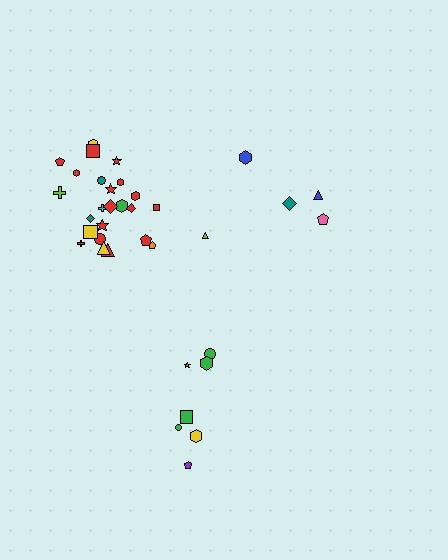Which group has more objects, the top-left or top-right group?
The top-left group.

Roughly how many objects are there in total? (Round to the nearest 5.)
Roughly 35 objects in total.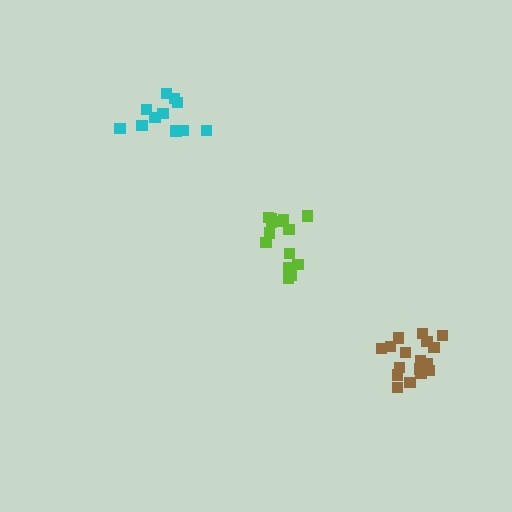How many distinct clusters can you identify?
There are 3 distinct clusters.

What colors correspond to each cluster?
The clusters are colored: lime, brown, cyan.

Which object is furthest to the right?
The brown cluster is rightmost.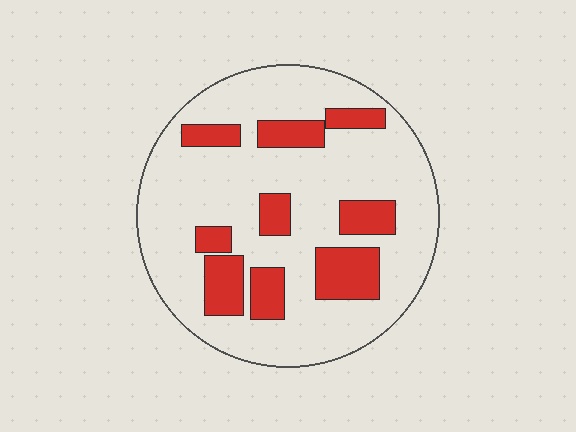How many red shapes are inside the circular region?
9.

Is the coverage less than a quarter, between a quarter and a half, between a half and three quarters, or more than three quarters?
Less than a quarter.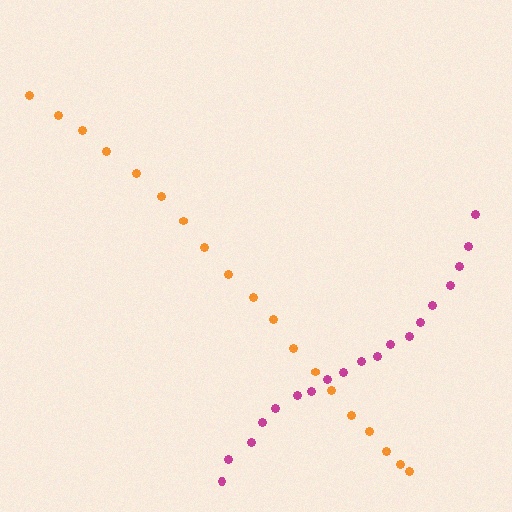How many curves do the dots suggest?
There are 2 distinct paths.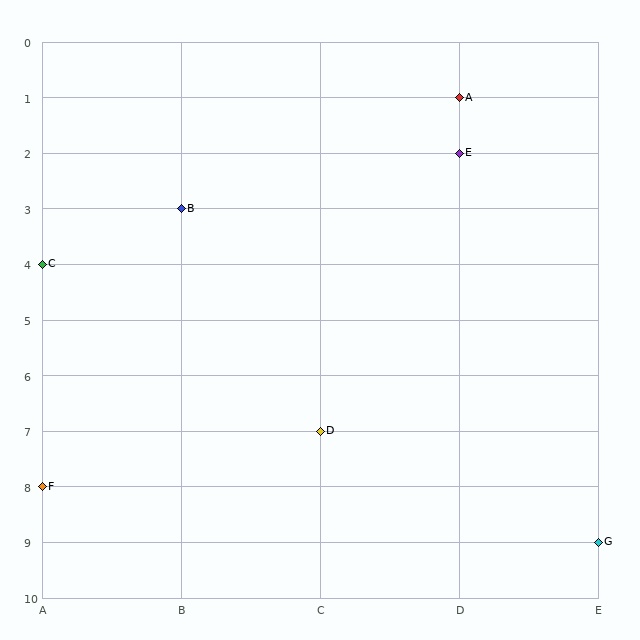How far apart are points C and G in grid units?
Points C and G are 4 columns and 5 rows apart (about 6.4 grid units diagonally).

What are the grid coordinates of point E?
Point E is at grid coordinates (D, 2).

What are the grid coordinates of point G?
Point G is at grid coordinates (E, 9).